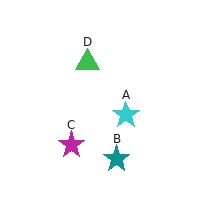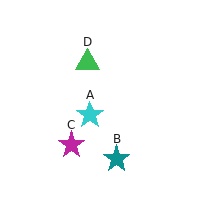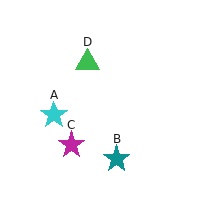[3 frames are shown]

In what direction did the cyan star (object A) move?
The cyan star (object A) moved left.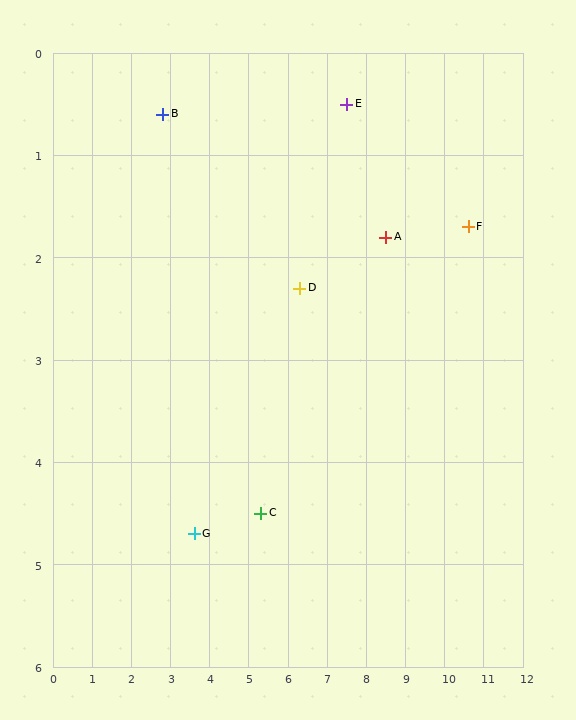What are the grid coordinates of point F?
Point F is at approximately (10.6, 1.7).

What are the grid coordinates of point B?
Point B is at approximately (2.8, 0.6).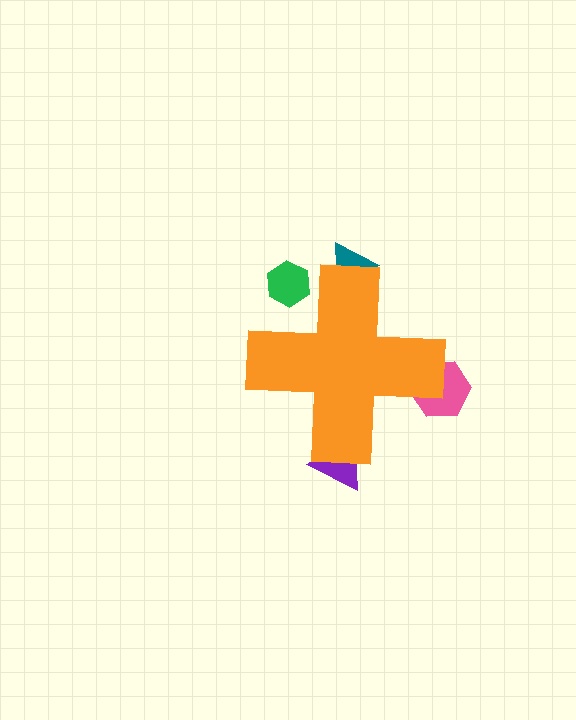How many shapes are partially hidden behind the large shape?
4 shapes are partially hidden.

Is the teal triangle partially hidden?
Yes, the teal triangle is partially hidden behind the orange cross.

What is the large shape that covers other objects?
An orange cross.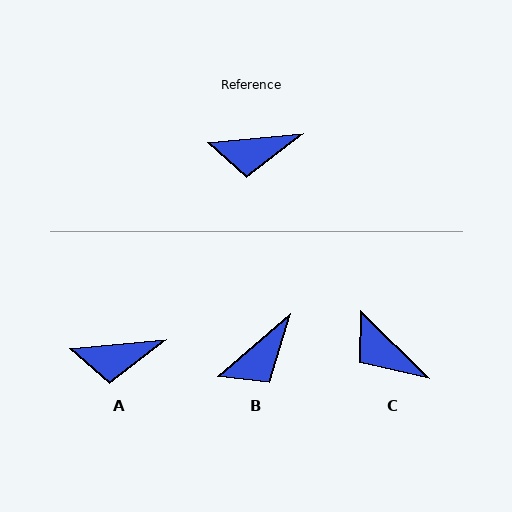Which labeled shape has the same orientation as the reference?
A.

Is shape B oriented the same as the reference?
No, it is off by about 35 degrees.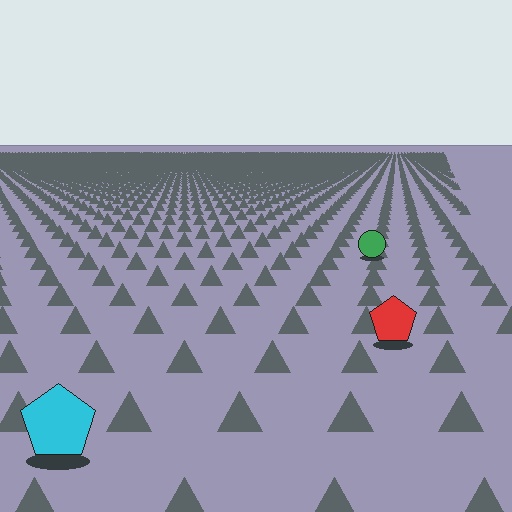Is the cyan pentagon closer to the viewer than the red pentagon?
Yes. The cyan pentagon is closer — you can tell from the texture gradient: the ground texture is coarser near it.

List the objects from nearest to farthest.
From nearest to farthest: the cyan pentagon, the red pentagon, the green circle.